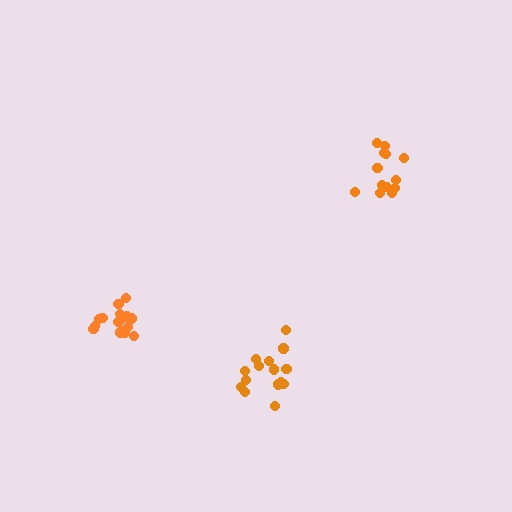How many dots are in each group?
Group 1: 13 dots, Group 2: 15 dots, Group 3: 16 dots (44 total).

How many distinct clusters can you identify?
There are 3 distinct clusters.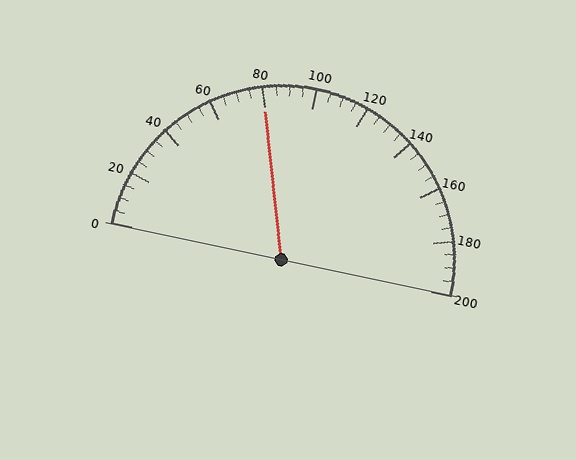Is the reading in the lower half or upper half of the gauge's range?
The reading is in the lower half of the range (0 to 200).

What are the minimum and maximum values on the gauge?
The gauge ranges from 0 to 200.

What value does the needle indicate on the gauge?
The needle indicates approximately 80.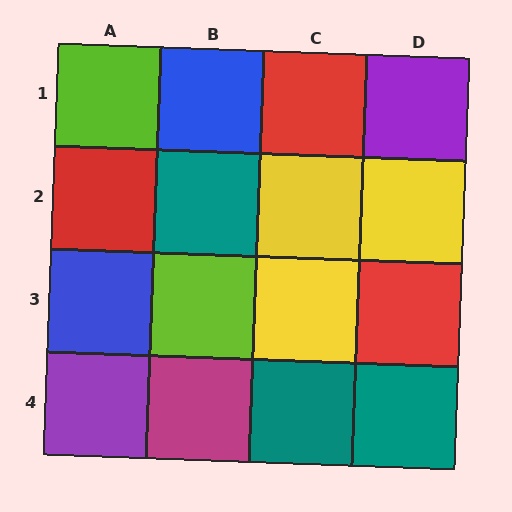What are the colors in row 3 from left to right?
Blue, lime, yellow, red.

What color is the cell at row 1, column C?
Red.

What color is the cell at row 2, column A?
Red.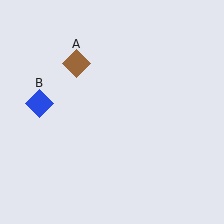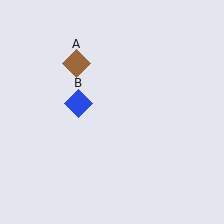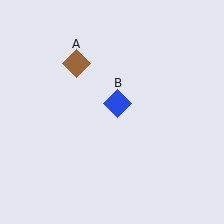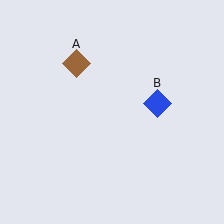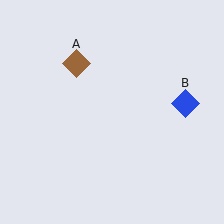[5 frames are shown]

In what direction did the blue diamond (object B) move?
The blue diamond (object B) moved right.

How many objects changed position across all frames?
1 object changed position: blue diamond (object B).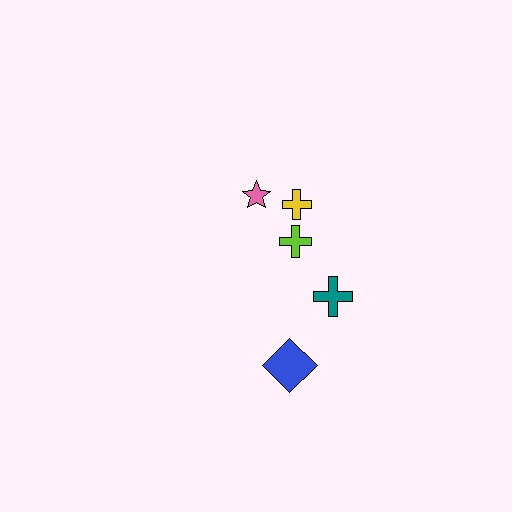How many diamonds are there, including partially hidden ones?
There is 1 diamond.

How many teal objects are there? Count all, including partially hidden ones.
There is 1 teal object.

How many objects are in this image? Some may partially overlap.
There are 5 objects.